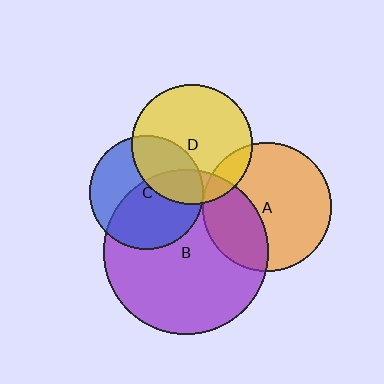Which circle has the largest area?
Circle B (purple).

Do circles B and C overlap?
Yes.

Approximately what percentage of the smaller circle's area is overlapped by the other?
Approximately 55%.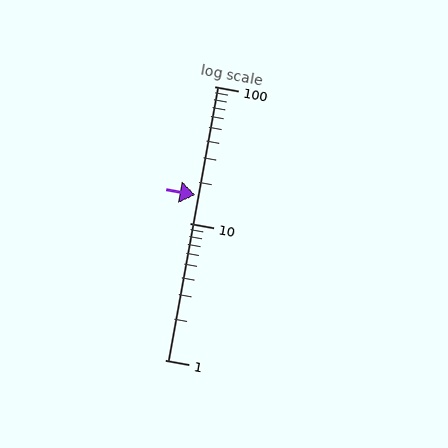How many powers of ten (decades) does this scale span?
The scale spans 2 decades, from 1 to 100.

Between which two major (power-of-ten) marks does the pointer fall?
The pointer is between 10 and 100.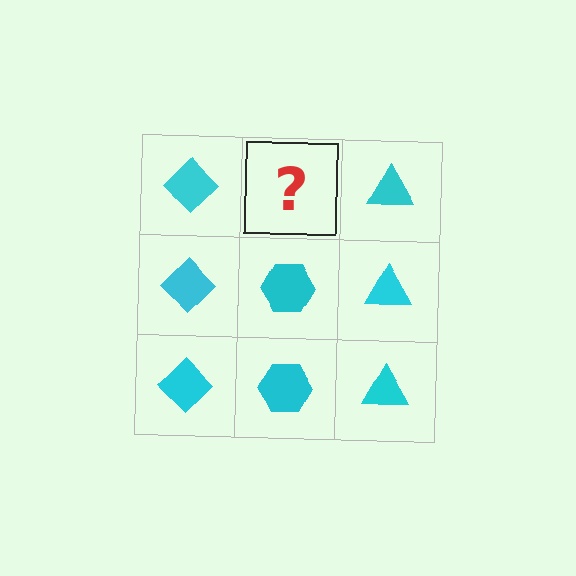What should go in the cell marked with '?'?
The missing cell should contain a cyan hexagon.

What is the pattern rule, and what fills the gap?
The rule is that each column has a consistent shape. The gap should be filled with a cyan hexagon.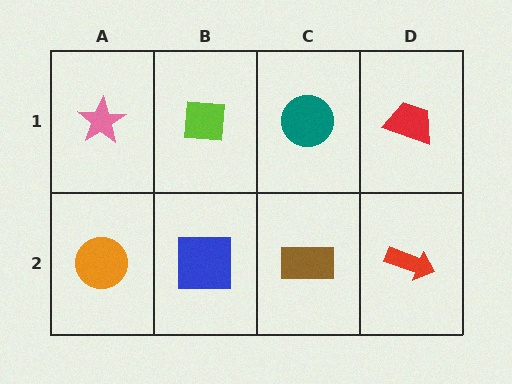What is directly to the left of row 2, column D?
A brown rectangle.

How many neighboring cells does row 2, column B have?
3.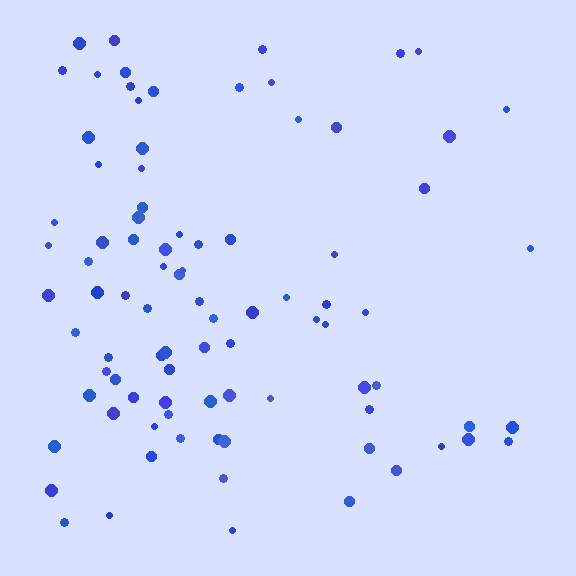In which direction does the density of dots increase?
From right to left, with the left side densest.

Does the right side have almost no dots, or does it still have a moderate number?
Still a moderate number, just noticeably fewer than the left.